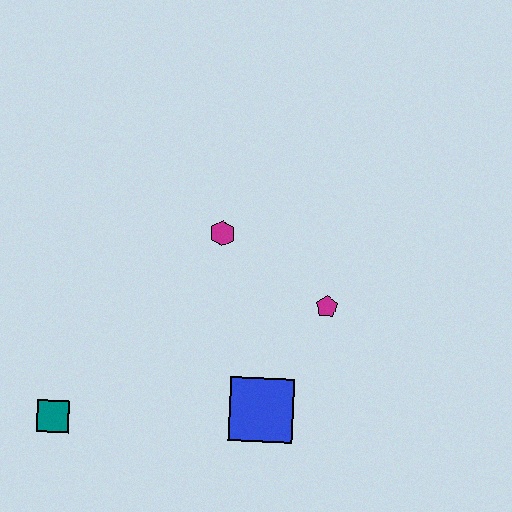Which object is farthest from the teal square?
The magenta pentagon is farthest from the teal square.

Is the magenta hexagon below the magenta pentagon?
No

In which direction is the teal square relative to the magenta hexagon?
The teal square is below the magenta hexagon.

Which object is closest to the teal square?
The blue square is closest to the teal square.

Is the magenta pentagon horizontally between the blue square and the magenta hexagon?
No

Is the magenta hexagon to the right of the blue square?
No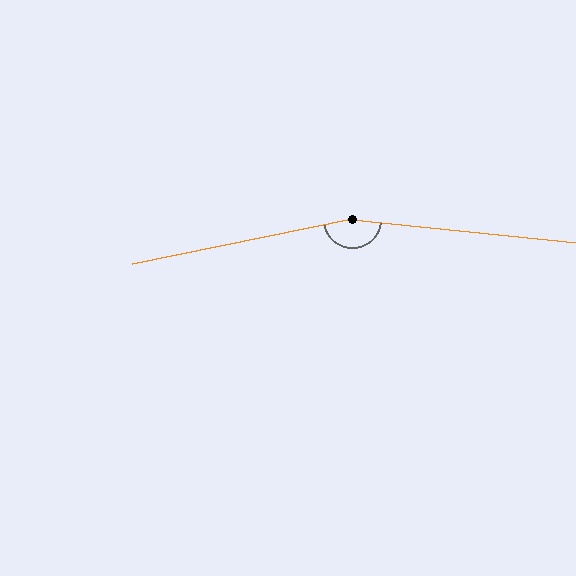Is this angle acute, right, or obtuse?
It is obtuse.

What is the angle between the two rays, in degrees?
Approximately 163 degrees.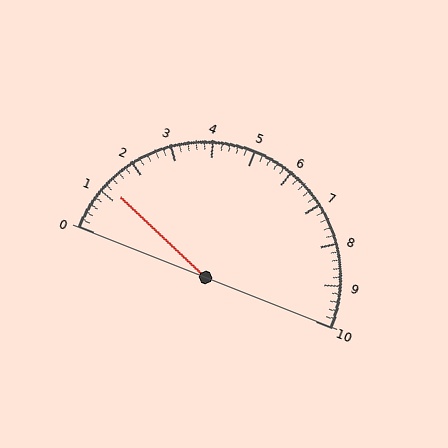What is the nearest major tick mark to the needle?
The nearest major tick mark is 1.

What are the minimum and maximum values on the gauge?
The gauge ranges from 0 to 10.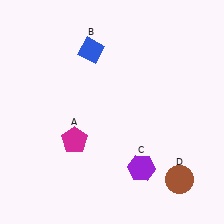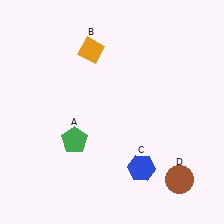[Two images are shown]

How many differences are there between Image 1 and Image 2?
There are 3 differences between the two images.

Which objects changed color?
A changed from magenta to green. B changed from blue to orange. C changed from purple to blue.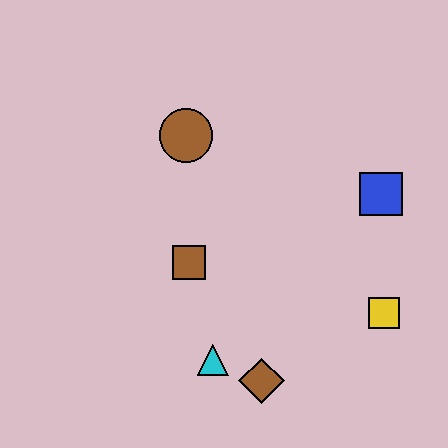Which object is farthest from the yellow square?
The brown circle is farthest from the yellow square.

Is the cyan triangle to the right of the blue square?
No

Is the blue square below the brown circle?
Yes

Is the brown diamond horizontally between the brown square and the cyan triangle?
No